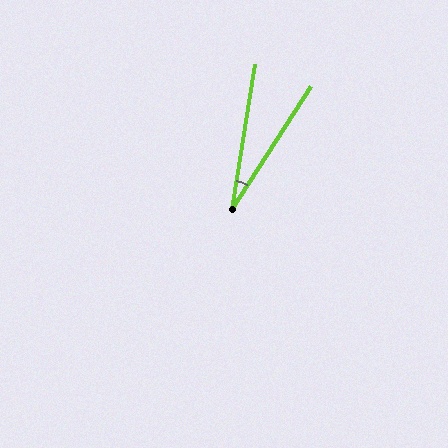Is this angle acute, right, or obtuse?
It is acute.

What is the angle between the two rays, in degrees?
Approximately 24 degrees.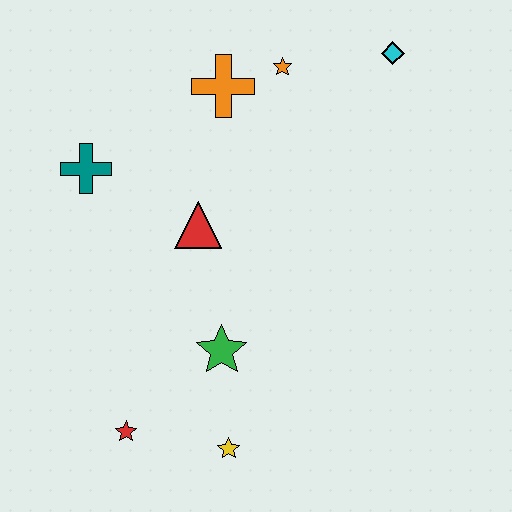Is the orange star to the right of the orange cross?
Yes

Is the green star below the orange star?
Yes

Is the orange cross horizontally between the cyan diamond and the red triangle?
Yes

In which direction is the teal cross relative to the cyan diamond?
The teal cross is to the left of the cyan diamond.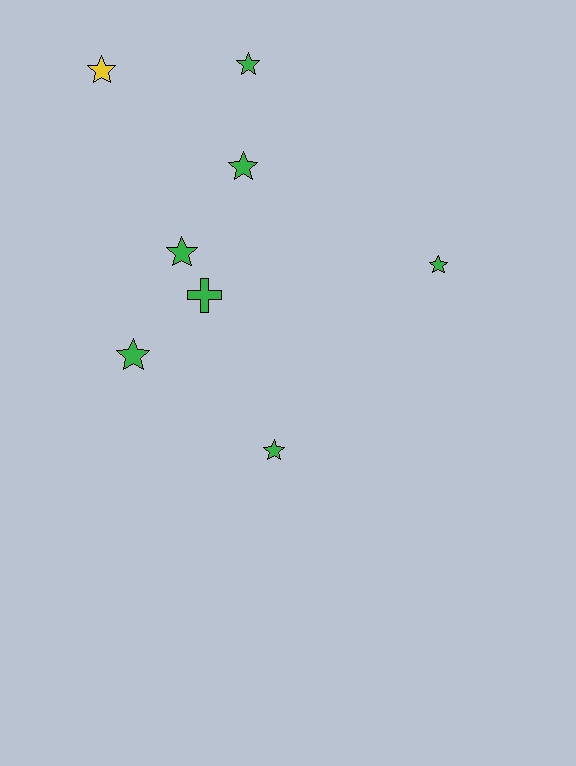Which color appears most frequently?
Green, with 7 objects.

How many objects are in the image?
There are 8 objects.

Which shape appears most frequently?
Star, with 7 objects.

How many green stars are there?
There are 6 green stars.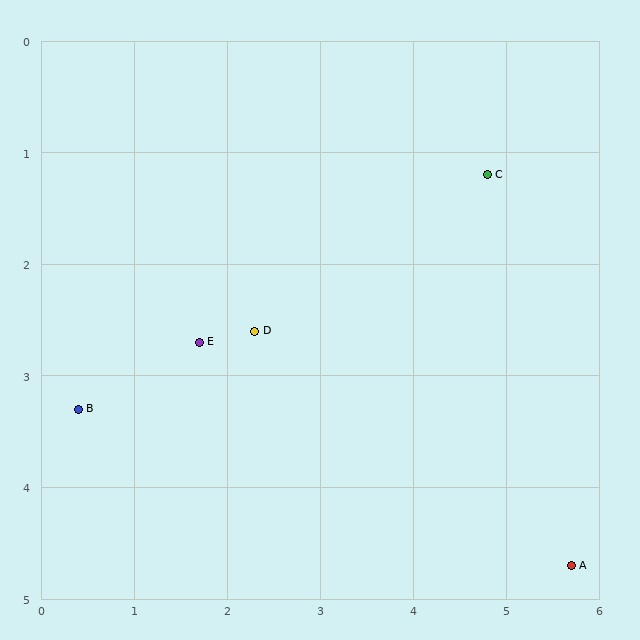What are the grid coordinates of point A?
Point A is at approximately (5.7, 4.7).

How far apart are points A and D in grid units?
Points A and D are about 4.0 grid units apart.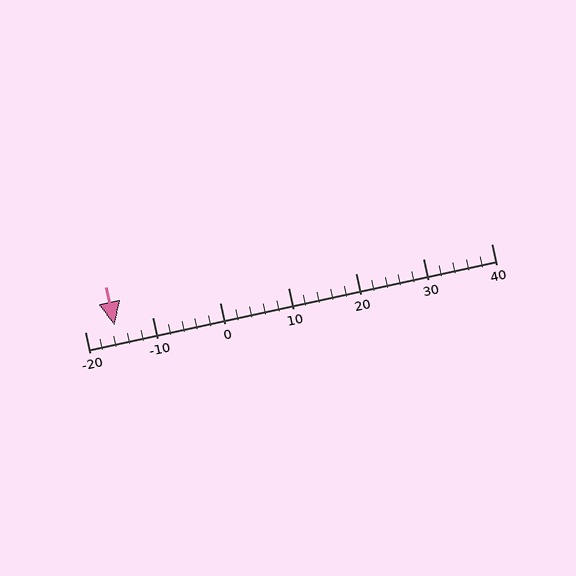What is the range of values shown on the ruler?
The ruler shows values from -20 to 40.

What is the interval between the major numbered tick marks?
The major tick marks are spaced 10 units apart.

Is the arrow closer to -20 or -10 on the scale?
The arrow is closer to -20.